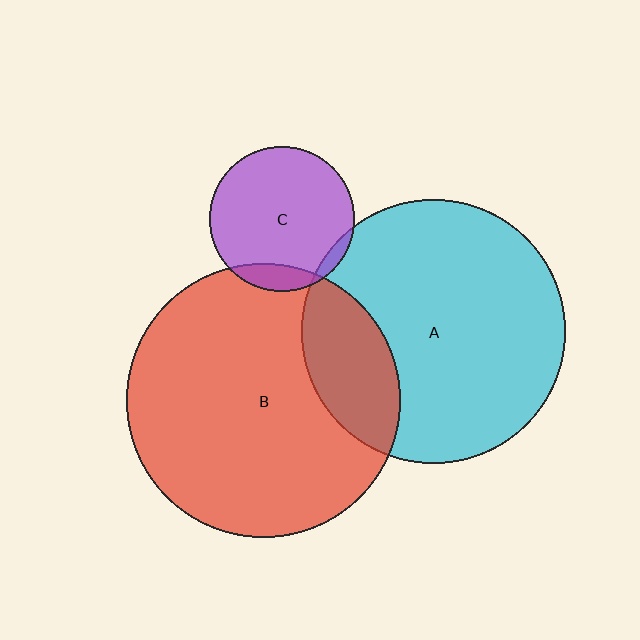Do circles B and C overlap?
Yes.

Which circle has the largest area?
Circle B (red).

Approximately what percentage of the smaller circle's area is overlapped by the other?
Approximately 10%.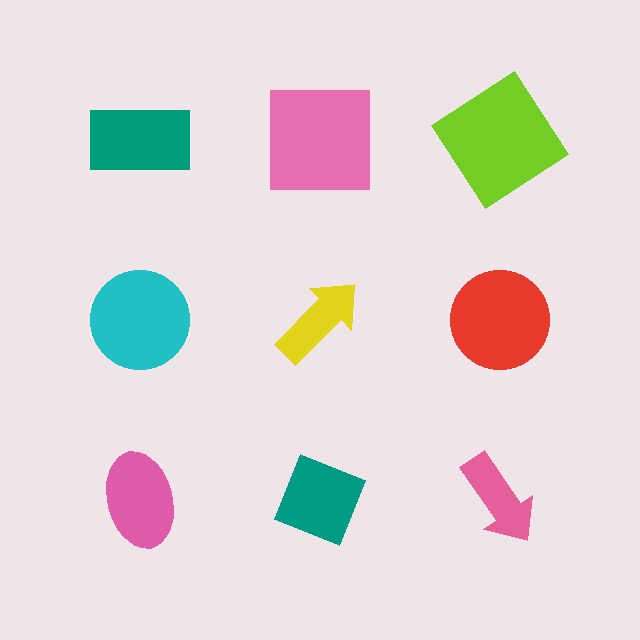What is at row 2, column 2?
A yellow arrow.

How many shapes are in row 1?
3 shapes.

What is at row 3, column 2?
A teal diamond.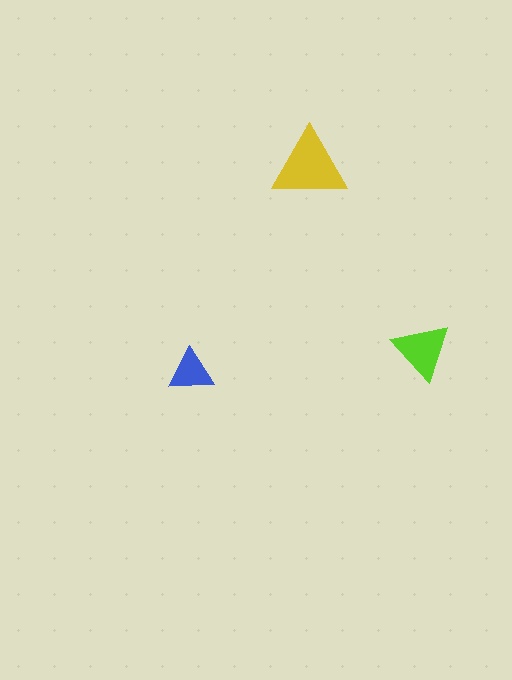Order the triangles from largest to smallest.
the yellow one, the lime one, the blue one.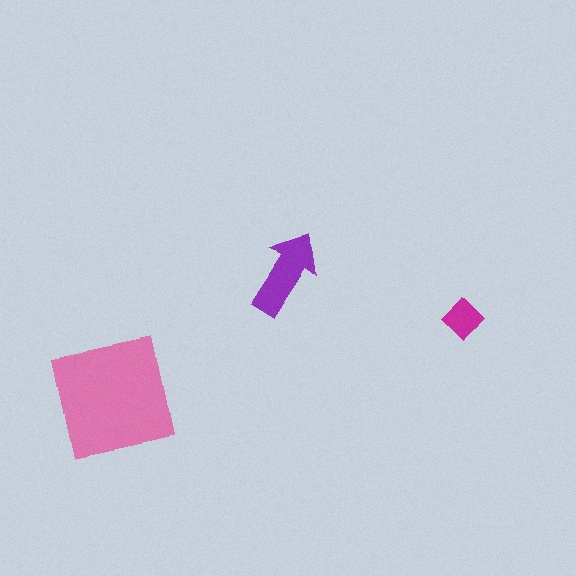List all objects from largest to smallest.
The pink square, the purple arrow, the magenta diamond.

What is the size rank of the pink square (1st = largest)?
1st.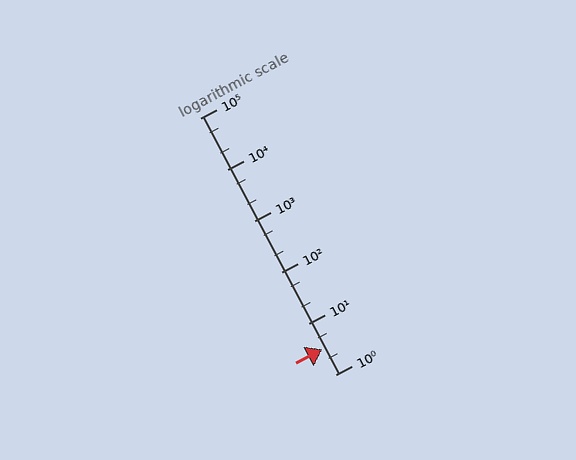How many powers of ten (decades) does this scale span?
The scale spans 5 decades, from 1 to 100000.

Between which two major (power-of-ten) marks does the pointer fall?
The pointer is between 1 and 10.